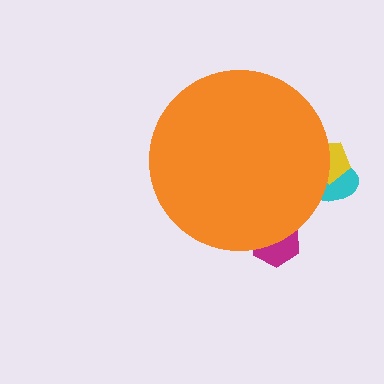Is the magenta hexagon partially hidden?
Yes, the magenta hexagon is partially hidden behind the orange circle.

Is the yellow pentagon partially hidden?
Yes, the yellow pentagon is partially hidden behind the orange circle.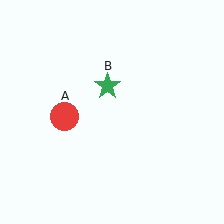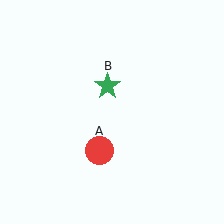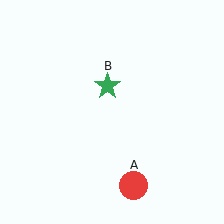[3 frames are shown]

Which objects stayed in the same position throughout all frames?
Green star (object B) remained stationary.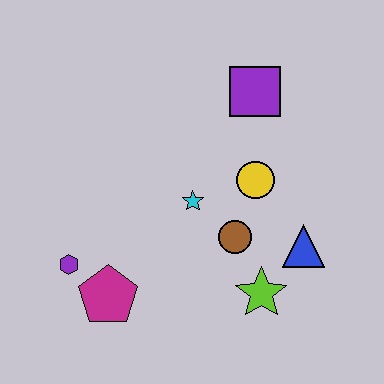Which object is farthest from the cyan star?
The purple hexagon is farthest from the cyan star.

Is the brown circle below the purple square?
Yes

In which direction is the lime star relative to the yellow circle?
The lime star is below the yellow circle.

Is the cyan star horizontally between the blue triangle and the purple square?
No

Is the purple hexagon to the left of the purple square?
Yes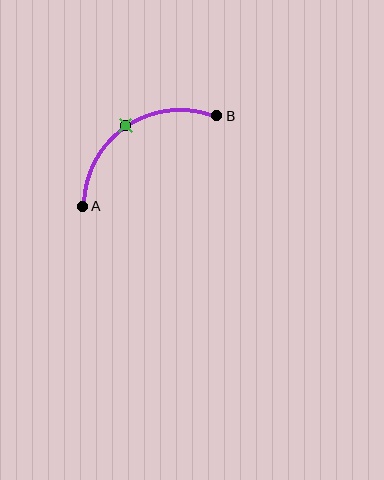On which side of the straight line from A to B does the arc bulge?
The arc bulges above and to the left of the straight line connecting A and B.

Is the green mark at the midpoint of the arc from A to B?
Yes. The green mark lies on the arc at equal arc-length from both A and B — it is the arc midpoint.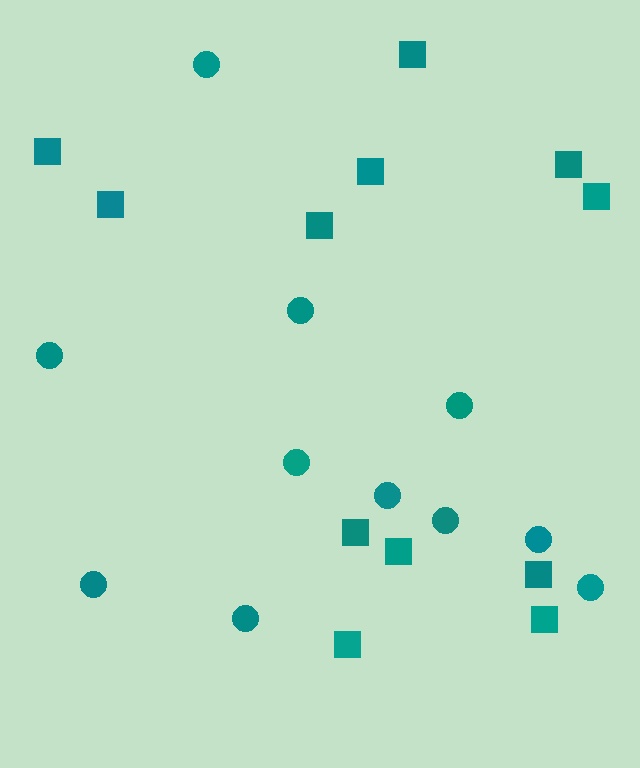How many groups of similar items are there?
There are 2 groups: one group of circles (11) and one group of squares (12).